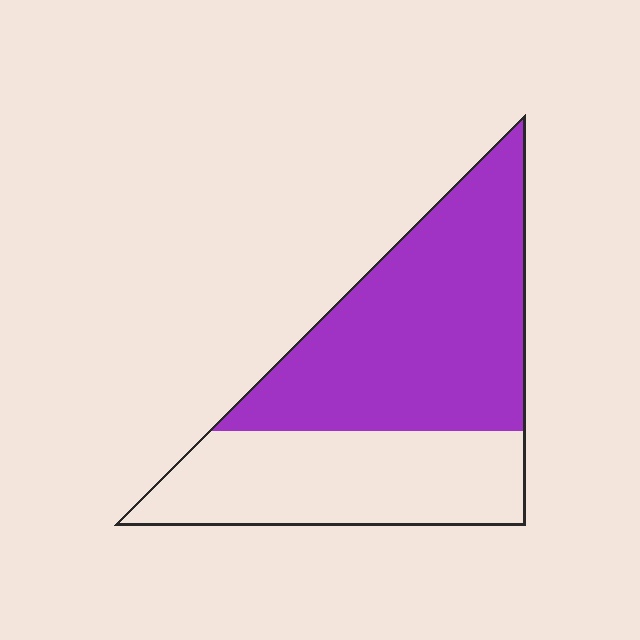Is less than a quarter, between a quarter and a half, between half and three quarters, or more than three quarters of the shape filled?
Between half and three quarters.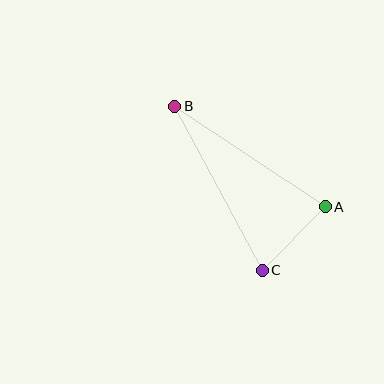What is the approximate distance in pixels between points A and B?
The distance between A and B is approximately 181 pixels.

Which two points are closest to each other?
Points A and C are closest to each other.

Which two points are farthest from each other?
Points B and C are farthest from each other.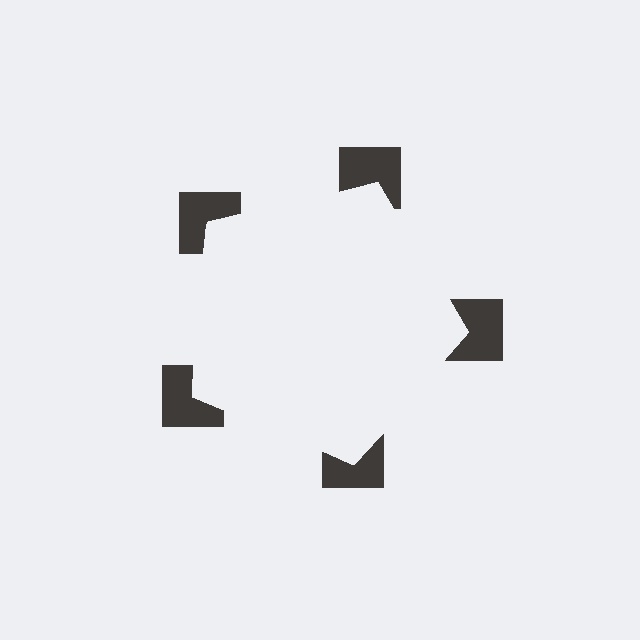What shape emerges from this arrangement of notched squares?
An illusory pentagon — its edges are inferred from the aligned wedge cuts in the notched squares, not physically drawn.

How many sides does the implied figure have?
5 sides.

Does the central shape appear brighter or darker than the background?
It typically appears slightly brighter than the background, even though no actual brightness change is drawn.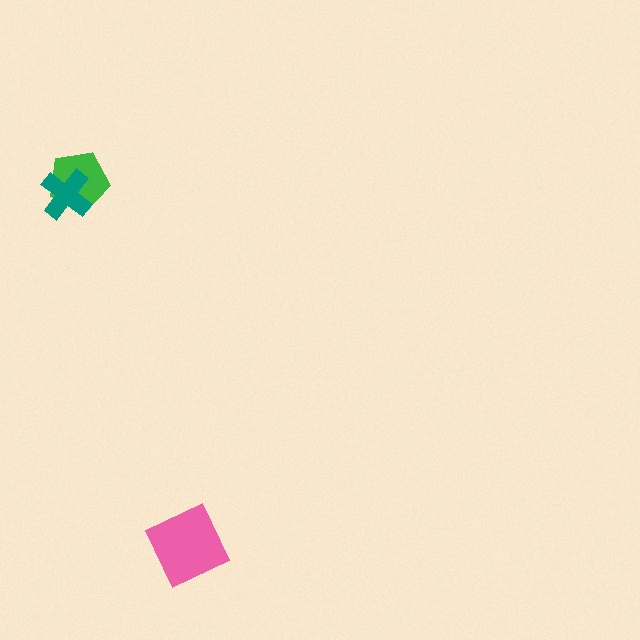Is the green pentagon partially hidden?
Yes, it is partially covered by another shape.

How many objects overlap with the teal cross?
1 object overlaps with the teal cross.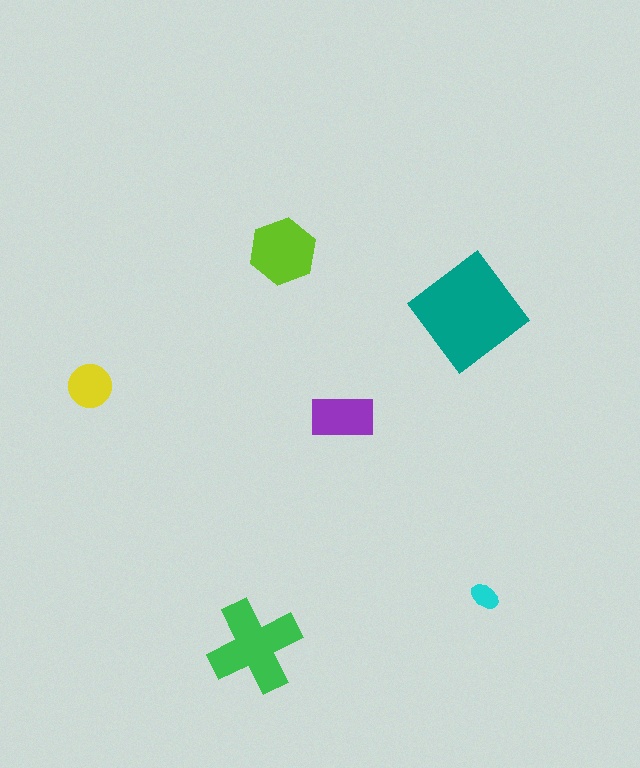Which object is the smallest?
The cyan ellipse.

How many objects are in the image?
There are 6 objects in the image.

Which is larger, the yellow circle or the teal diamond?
The teal diamond.